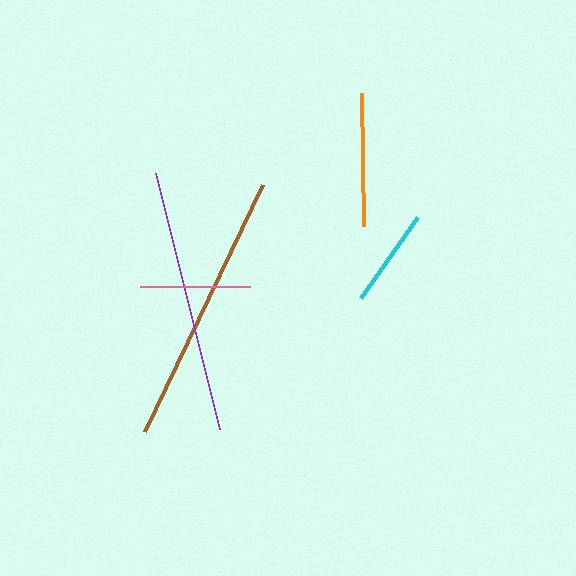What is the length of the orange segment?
The orange segment is approximately 133 pixels long.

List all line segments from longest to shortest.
From longest to shortest: brown, purple, orange, pink, cyan.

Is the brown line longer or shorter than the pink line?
The brown line is longer than the pink line.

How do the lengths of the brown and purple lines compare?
The brown and purple lines are approximately the same length.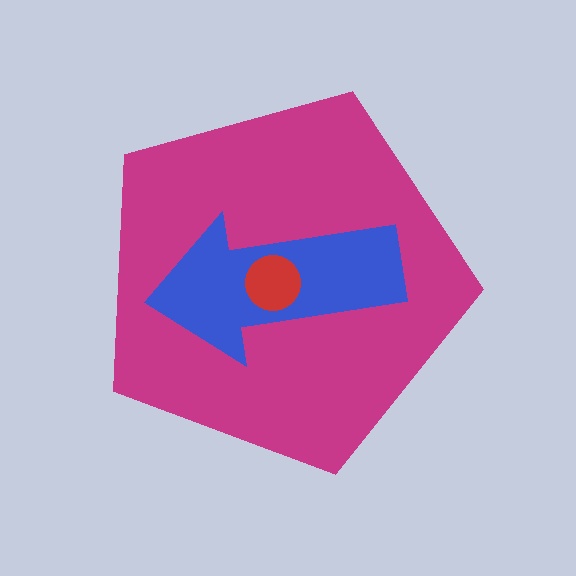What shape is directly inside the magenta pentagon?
The blue arrow.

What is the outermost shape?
The magenta pentagon.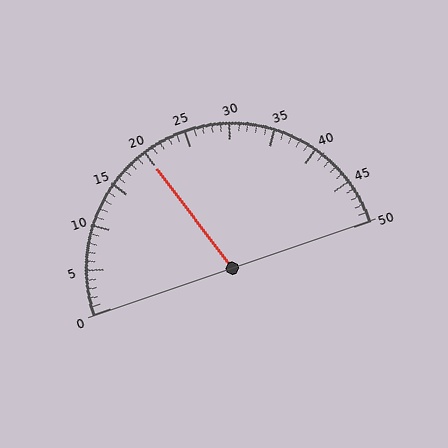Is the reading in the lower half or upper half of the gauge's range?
The reading is in the lower half of the range (0 to 50).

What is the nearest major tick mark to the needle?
The nearest major tick mark is 20.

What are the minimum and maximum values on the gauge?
The gauge ranges from 0 to 50.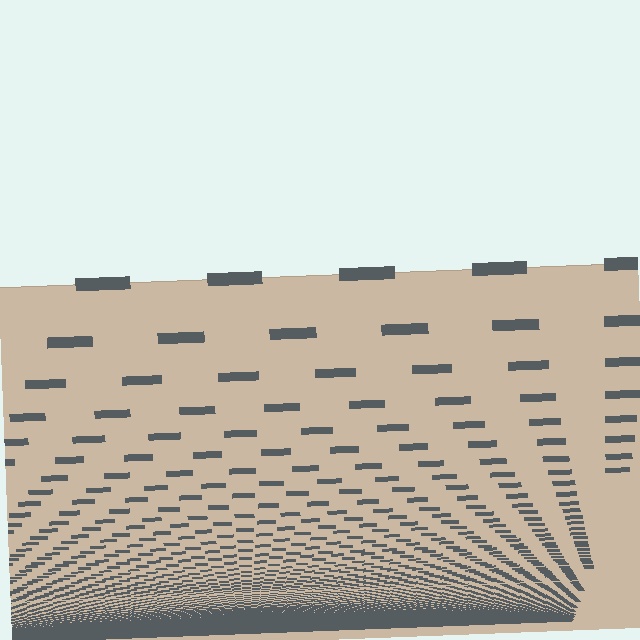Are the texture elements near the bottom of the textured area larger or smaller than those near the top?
Smaller. The gradient is inverted — elements near the bottom are smaller and denser.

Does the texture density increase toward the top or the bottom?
Density increases toward the bottom.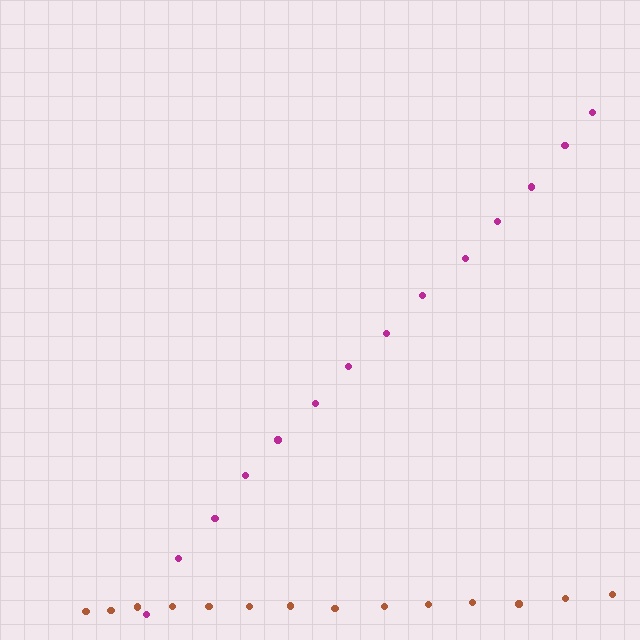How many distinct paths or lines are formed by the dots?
There are 2 distinct paths.